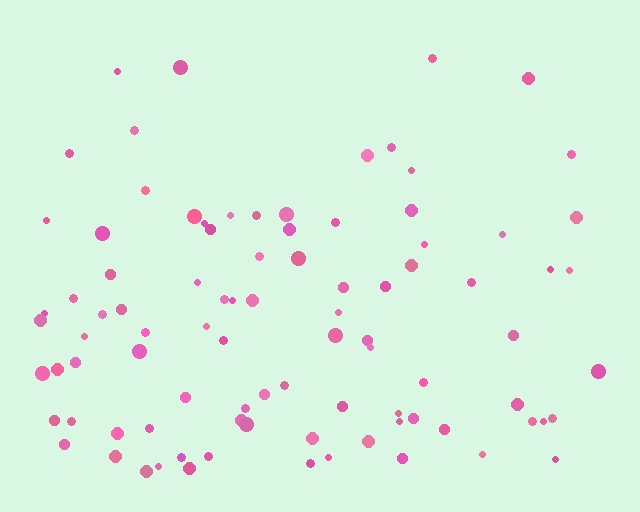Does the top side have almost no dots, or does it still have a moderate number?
Still a moderate number, just noticeably fewer than the bottom.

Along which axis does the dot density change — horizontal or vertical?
Vertical.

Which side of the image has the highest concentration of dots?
The bottom.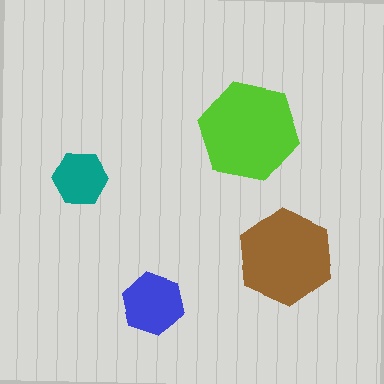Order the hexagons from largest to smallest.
the lime one, the brown one, the blue one, the teal one.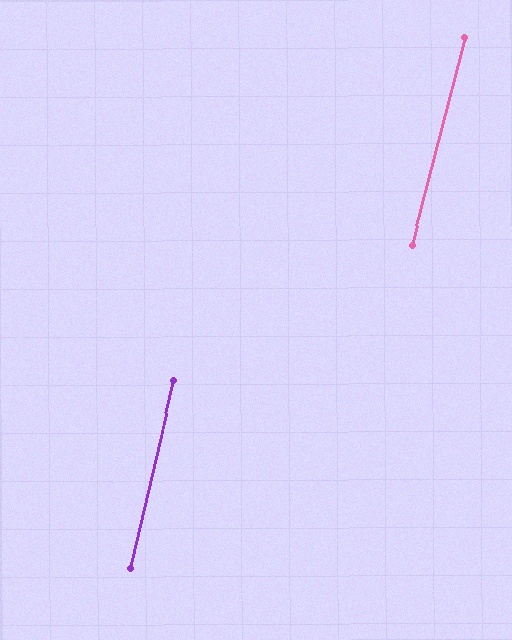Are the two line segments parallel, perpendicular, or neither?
Parallel — their directions differ by only 1.3°.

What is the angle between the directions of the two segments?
Approximately 1 degree.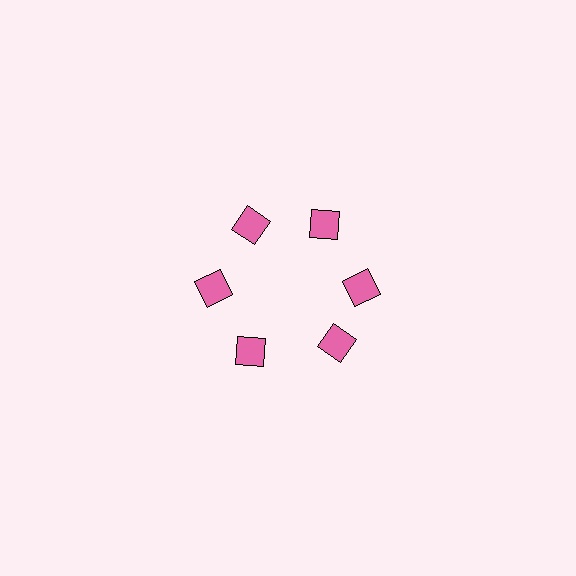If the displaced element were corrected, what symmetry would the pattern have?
It would have 6-fold rotational symmetry — the pattern would map onto itself every 60 degrees.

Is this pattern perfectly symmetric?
No. The 6 pink squares are arranged in a ring, but one element near the 5 o'clock position is rotated out of alignment along the ring, breaking the 6-fold rotational symmetry.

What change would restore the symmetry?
The symmetry would be restored by rotating it back into even spacing with its neighbors so that all 6 squares sit at equal angles and equal distance from the center.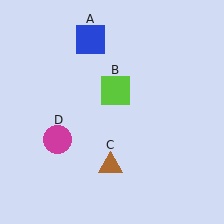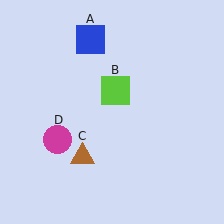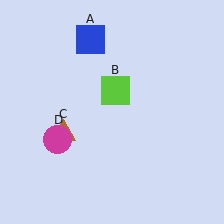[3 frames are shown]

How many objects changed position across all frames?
1 object changed position: brown triangle (object C).